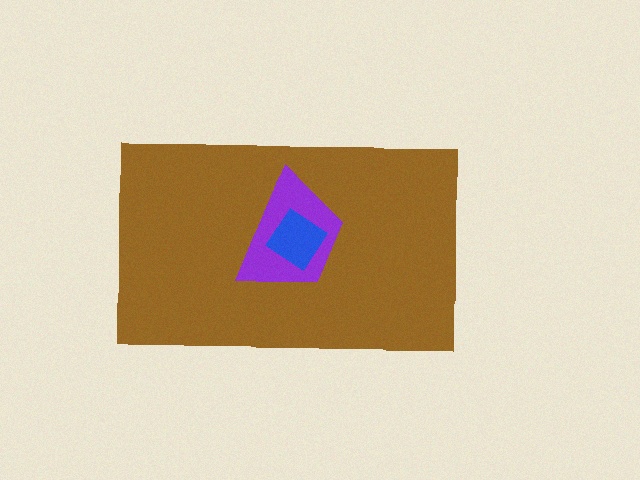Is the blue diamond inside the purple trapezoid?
Yes.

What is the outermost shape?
The brown rectangle.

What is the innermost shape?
The blue diamond.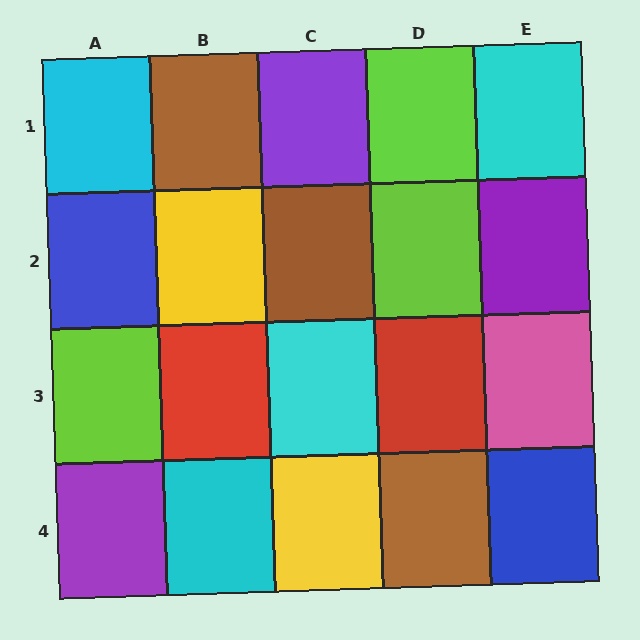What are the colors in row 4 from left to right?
Purple, cyan, yellow, brown, blue.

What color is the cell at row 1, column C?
Purple.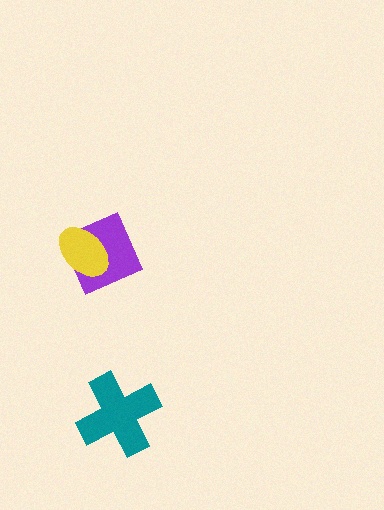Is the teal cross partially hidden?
No, no other shape covers it.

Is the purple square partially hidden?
Yes, it is partially covered by another shape.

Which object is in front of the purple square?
The yellow ellipse is in front of the purple square.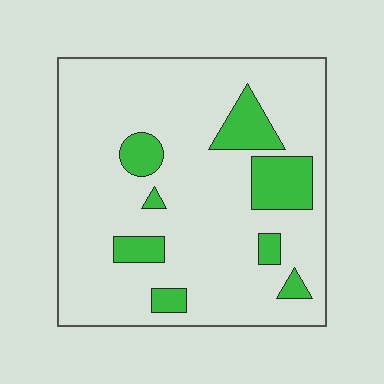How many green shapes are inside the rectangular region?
8.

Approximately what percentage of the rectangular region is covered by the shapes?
Approximately 15%.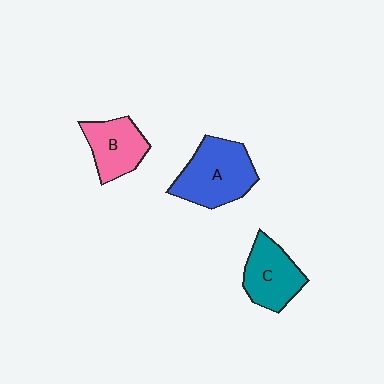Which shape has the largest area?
Shape A (blue).